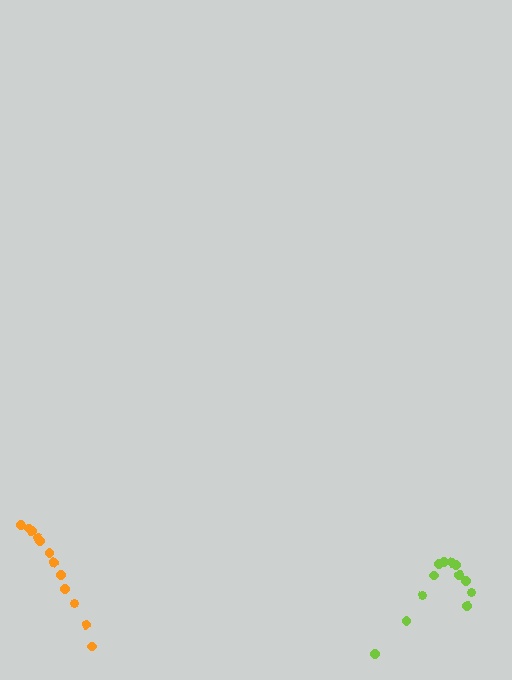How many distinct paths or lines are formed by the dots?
There are 2 distinct paths.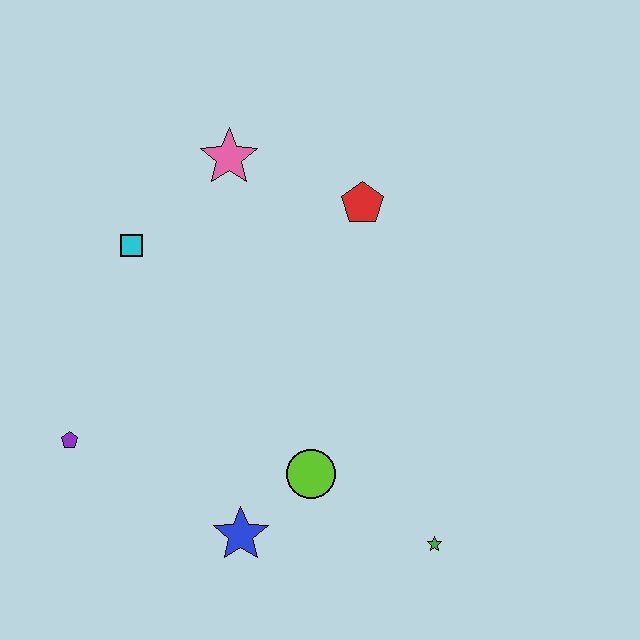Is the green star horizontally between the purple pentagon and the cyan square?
No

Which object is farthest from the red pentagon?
The purple pentagon is farthest from the red pentagon.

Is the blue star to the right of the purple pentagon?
Yes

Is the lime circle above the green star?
Yes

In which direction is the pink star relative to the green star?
The pink star is above the green star.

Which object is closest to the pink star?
The cyan square is closest to the pink star.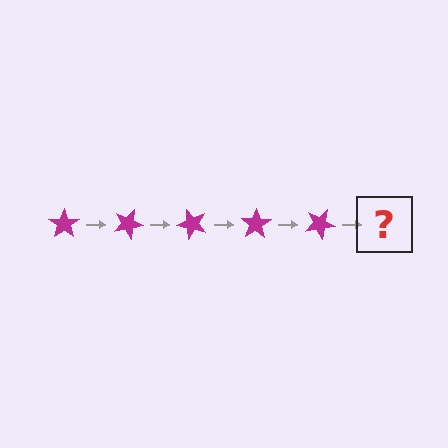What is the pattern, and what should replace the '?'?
The pattern is that the star rotates 25 degrees each step. The '?' should be a magenta star rotated 125 degrees.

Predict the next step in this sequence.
The next step is a magenta star rotated 125 degrees.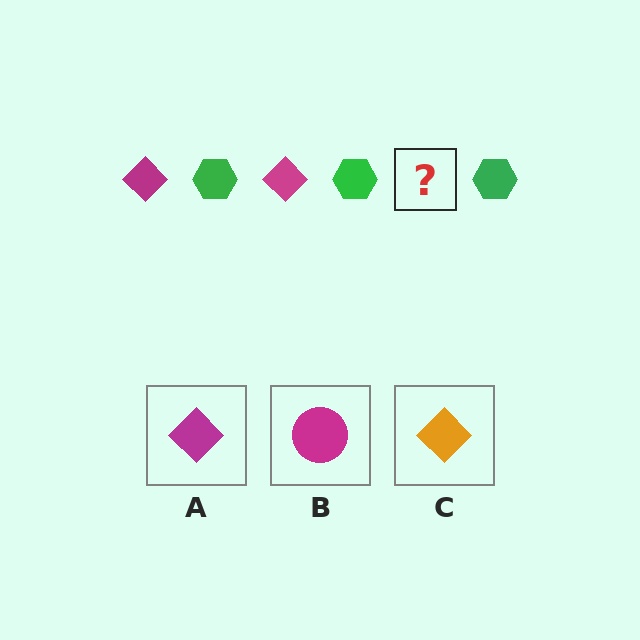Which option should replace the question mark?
Option A.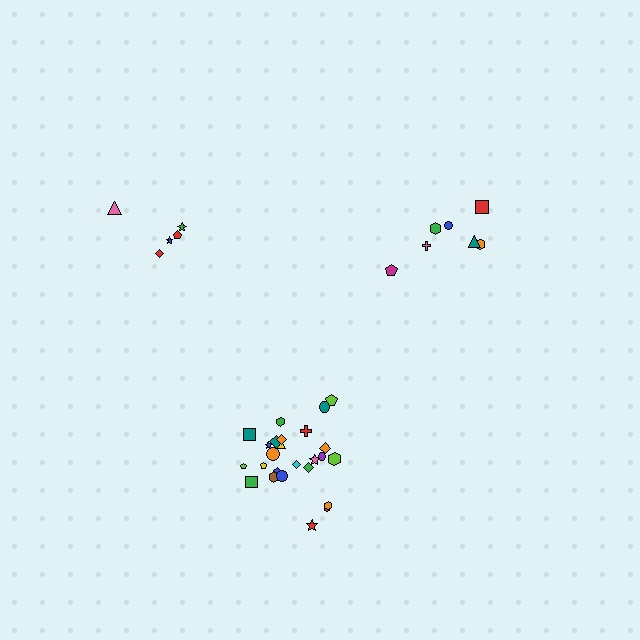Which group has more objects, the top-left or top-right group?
The top-right group.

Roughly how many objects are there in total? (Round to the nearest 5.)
Roughly 35 objects in total.